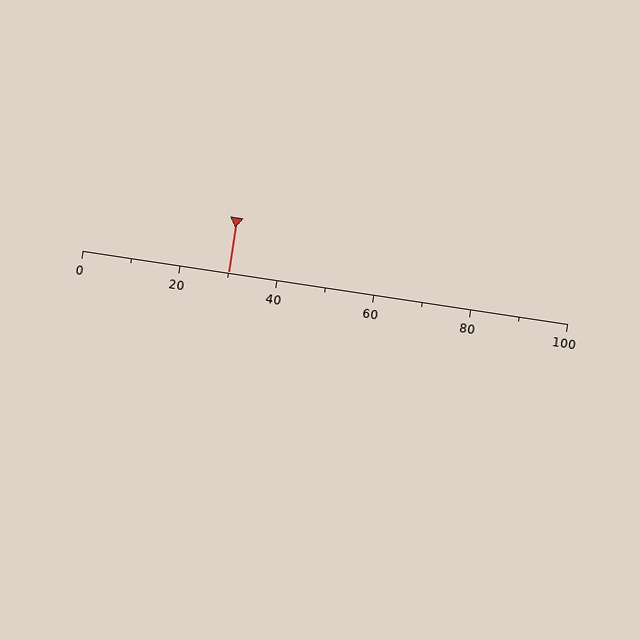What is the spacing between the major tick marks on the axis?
The major ticks are spaced 20 apart.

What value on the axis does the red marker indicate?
The marker indicates approximately 30.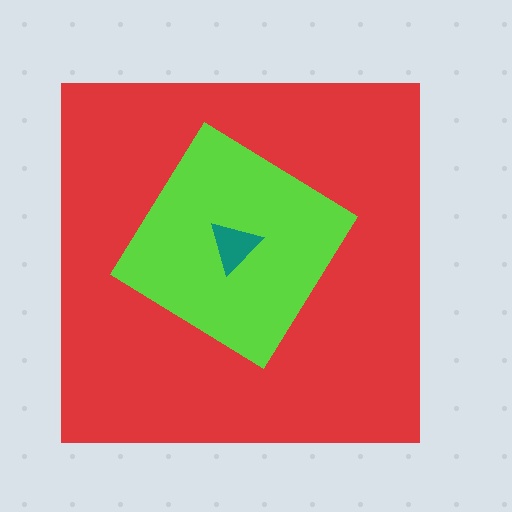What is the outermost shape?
The red square.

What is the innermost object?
The teal triangle.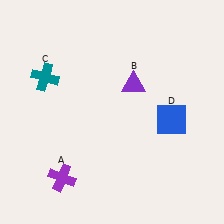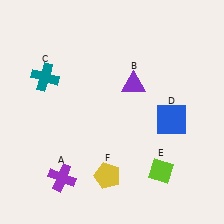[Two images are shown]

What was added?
A lime diamond (E), a yellow pentagon (F) were added in Image 2.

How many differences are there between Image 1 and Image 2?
There are 2 differences between the two images.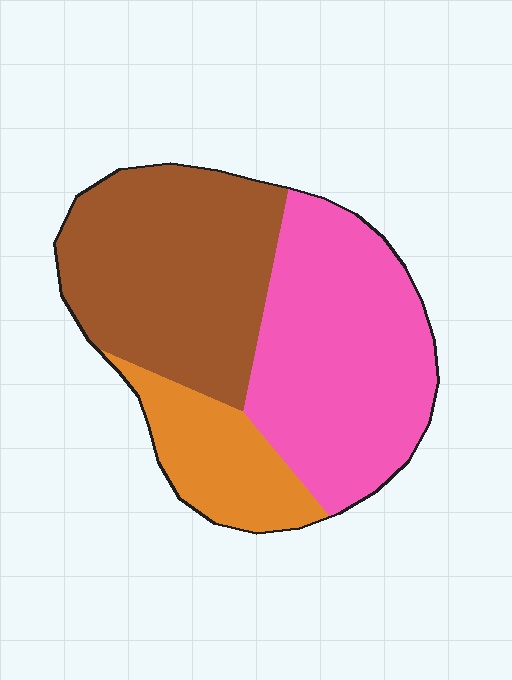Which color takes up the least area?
Orange, at roughly 15%.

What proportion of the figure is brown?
Brown covers roughly 40% of the figure.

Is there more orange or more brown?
Brown.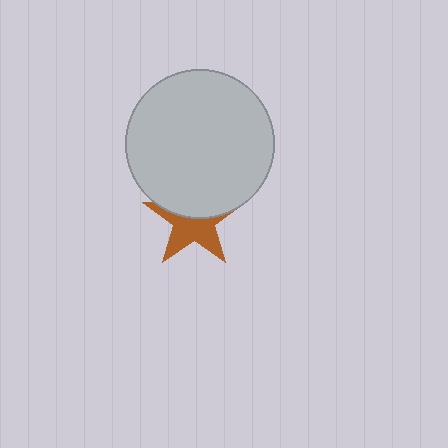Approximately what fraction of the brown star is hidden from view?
Roughly 46% of the brown star is hidden behind the light gray circle.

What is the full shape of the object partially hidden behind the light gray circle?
The partially hidden object is a brown star.